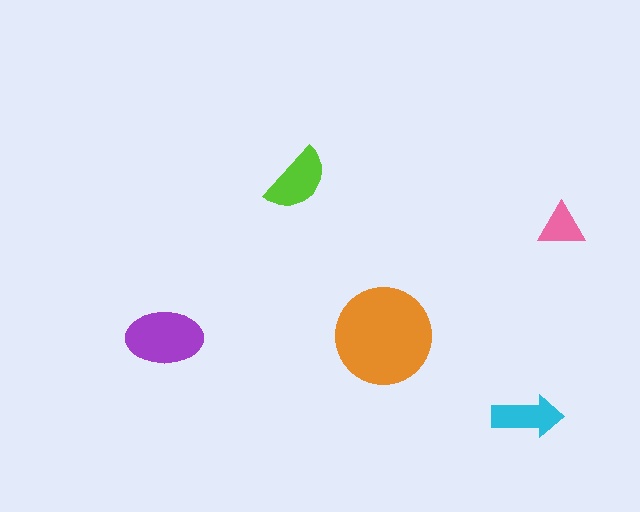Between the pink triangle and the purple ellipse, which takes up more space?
The purple ellipse.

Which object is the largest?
The orange circle.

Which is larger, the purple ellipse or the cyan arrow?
The purple ellipse.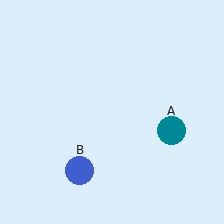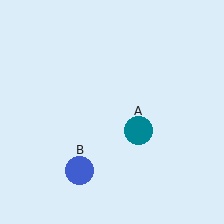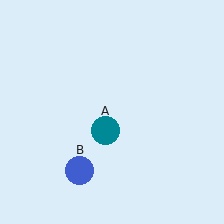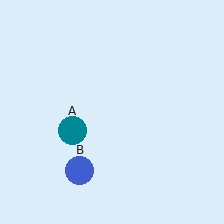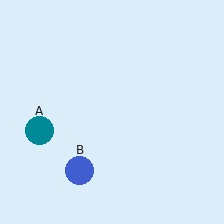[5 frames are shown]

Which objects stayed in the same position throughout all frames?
Blue circle (object B) remained stationary.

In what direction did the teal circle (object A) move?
The teal circle (object A) moved left.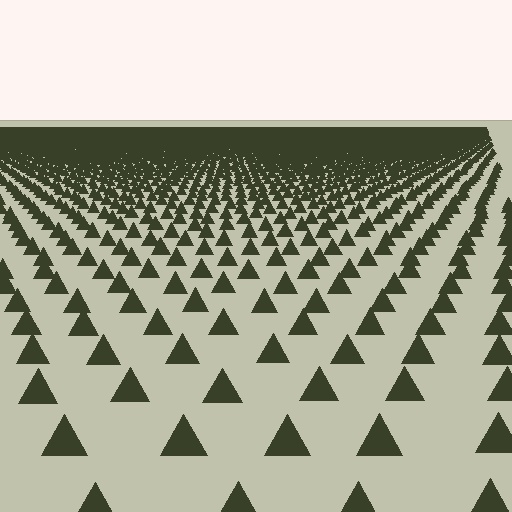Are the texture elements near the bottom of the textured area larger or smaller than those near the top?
Larger. Near the bottom, elements are closer to the viewer and appear at a bigger on-screen size.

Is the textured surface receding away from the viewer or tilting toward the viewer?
The surface is receding away from the viewer. Texture elements get smaller and denser toward the top.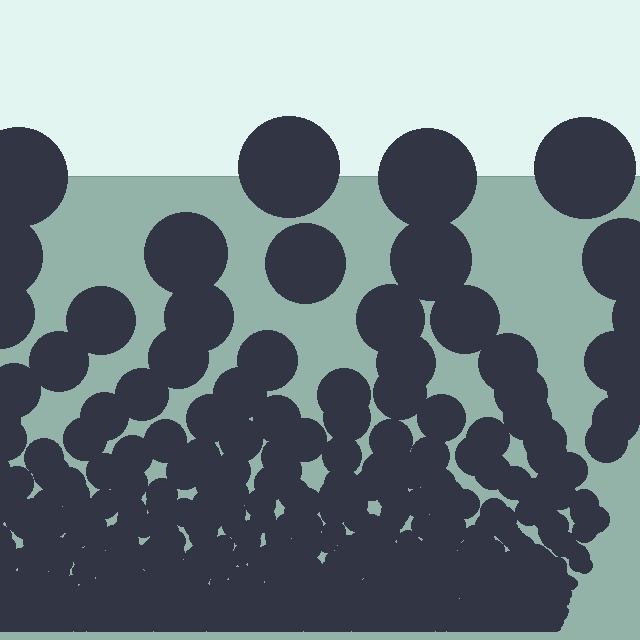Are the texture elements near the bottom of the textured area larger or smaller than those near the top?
Smaller. The gradient is inverted — elements near the bottom are smaller and denser.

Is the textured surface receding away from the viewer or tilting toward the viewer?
The surface appears to tilt toward the viewer. Texture elements get larger and sparser toward the top.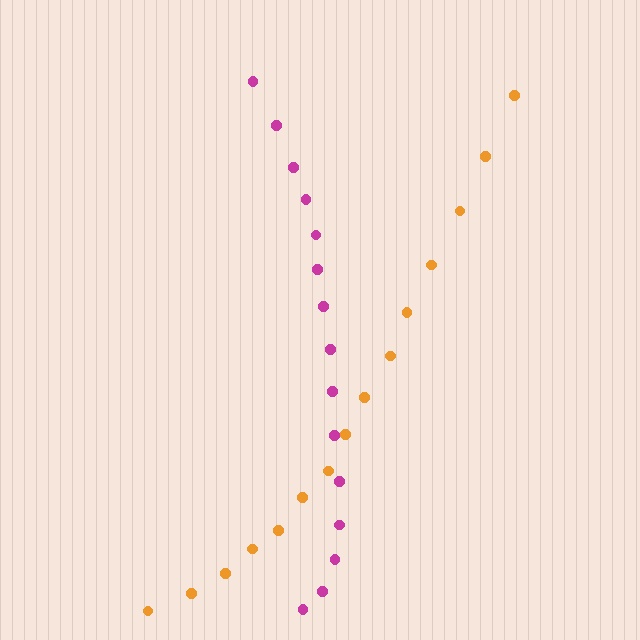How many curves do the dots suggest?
There are 2 distinct paths.